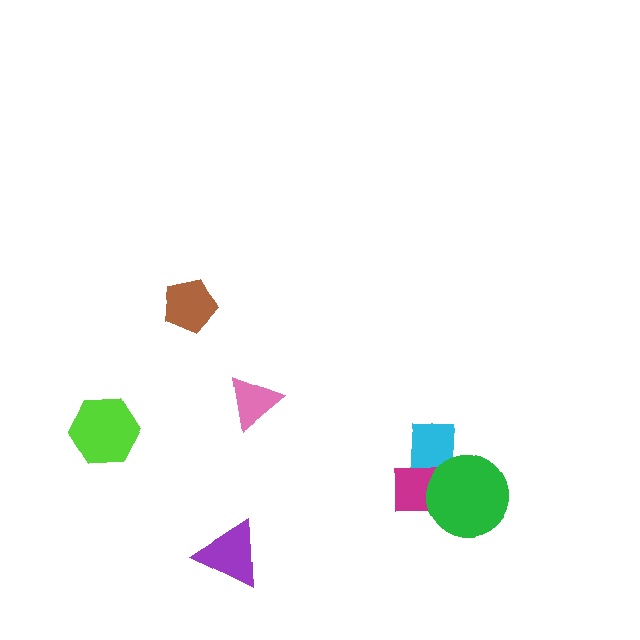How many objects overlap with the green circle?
2 objects overlap with the green circle.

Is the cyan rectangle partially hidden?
Yes, it is partially covered by another shape.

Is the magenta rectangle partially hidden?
Yes, it is partially covered by another shape.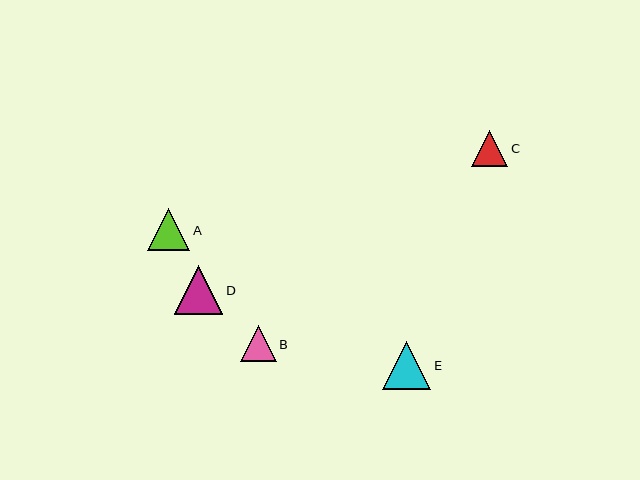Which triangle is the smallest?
Triangle C is the smallest with a size of approximately 36 pixels.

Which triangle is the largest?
Triangle D is the largest with a size of approximately 49 pixels.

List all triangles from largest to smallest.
From largest to smallest: D, E, A, B, C.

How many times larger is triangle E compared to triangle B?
Triangle E is approximately 1.3 times the size of triangle B.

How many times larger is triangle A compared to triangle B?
Triangle A is approximately 1.2 times the size of triangle B.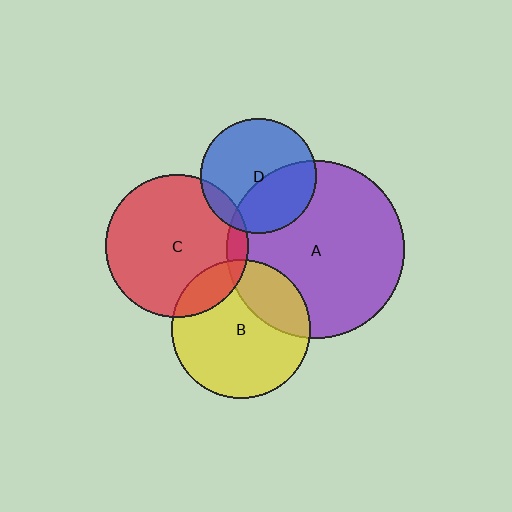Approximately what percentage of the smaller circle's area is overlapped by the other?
Approximately 40%.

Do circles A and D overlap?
Yes.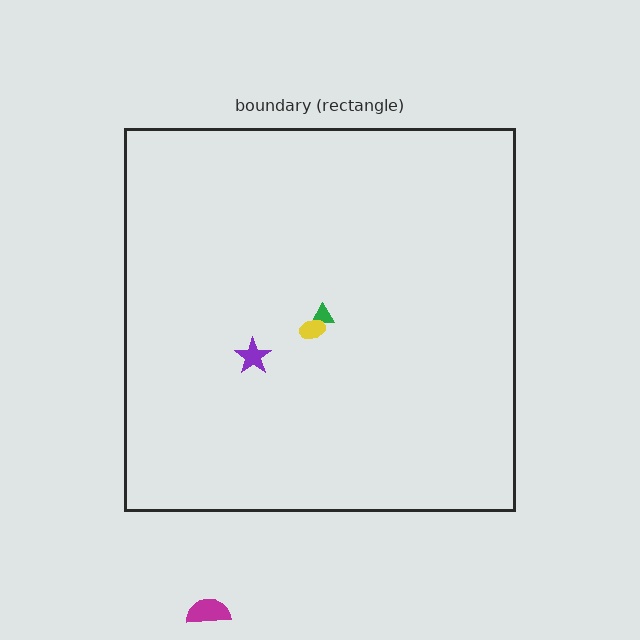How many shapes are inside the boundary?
3 inside, 1 outside.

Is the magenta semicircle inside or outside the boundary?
Outside.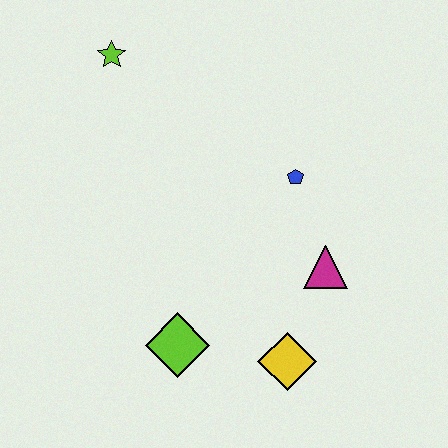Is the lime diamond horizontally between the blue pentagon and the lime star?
Yes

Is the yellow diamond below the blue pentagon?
Yes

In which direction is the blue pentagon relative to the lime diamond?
The blue pentagon is above the lime diamond.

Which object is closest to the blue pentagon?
The magenta triangle is closest to the blue pentagon.